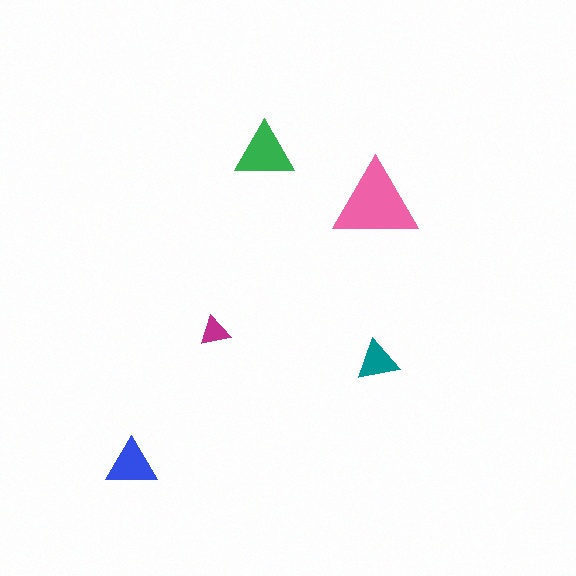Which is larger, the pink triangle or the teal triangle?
The pink one.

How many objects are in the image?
There are 5 objects in the image.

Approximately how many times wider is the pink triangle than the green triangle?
About 1.5 times wider.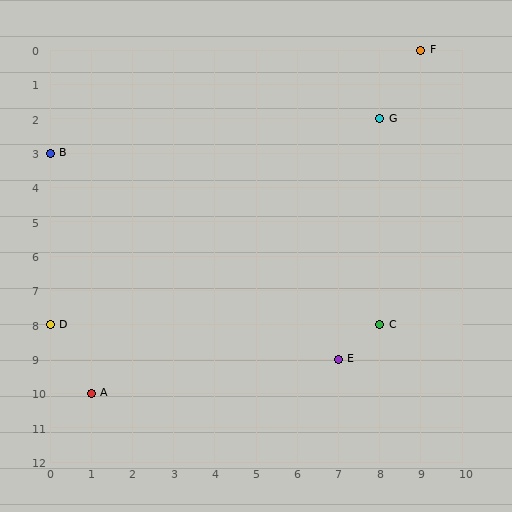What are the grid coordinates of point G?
Point G is at grid coordinates (8, 2).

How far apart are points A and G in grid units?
Points A and G are 7 columns and 8 rows apart (about 10.6 grid units diagonally).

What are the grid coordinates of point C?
Point C is at grid coordinates (8, 8).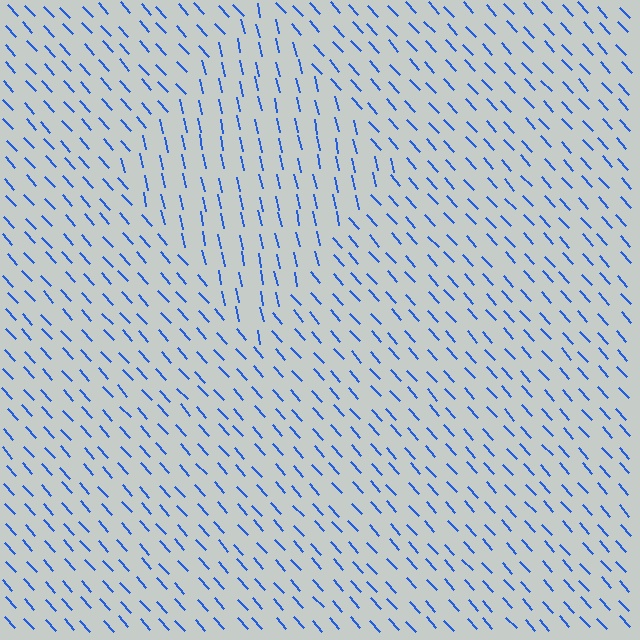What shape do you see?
I see a diamond.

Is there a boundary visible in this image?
Yes, there is a texture boundary formed by a change in line orientation.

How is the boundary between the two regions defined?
The boundary is defined purely by a change in line orientation (approximately 31 degrees difference). All lines are the same color and thickness.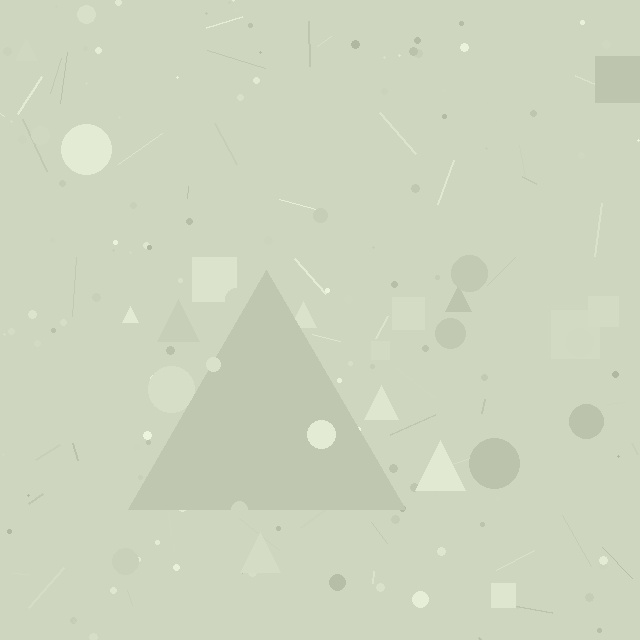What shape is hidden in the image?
A triangle is hidden in the image.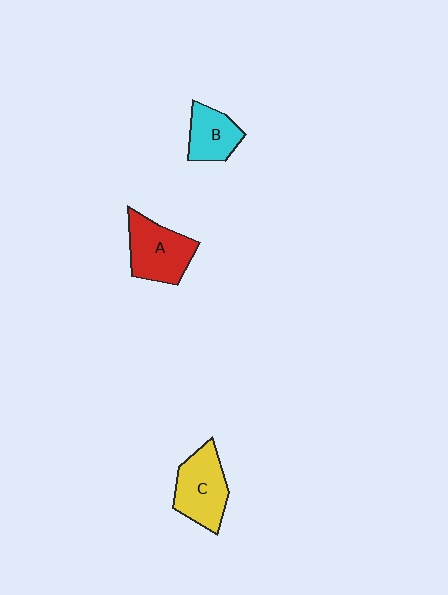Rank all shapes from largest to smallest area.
From largest to smallest: C (yellow), A (red), B (cyan).